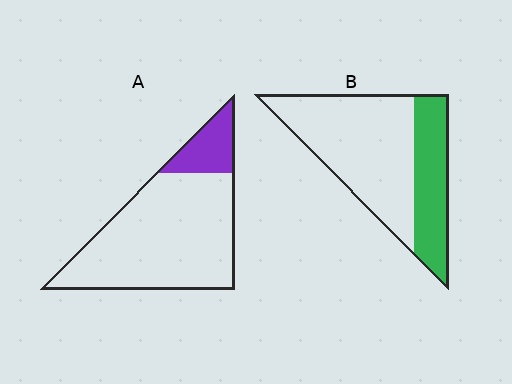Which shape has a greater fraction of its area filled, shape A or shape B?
Shape B.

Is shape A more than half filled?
No.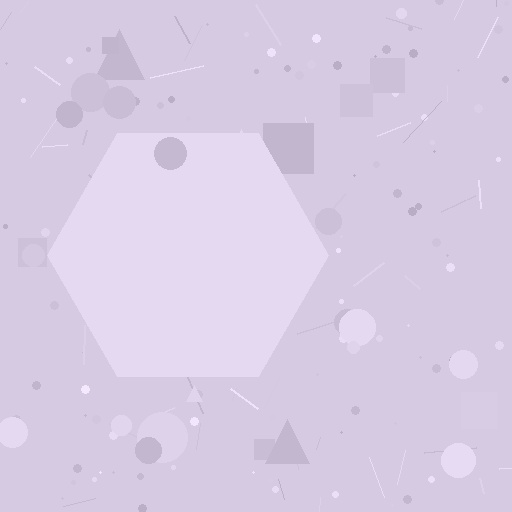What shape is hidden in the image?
A hexagon is hidden in the image.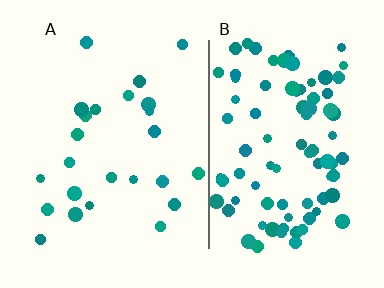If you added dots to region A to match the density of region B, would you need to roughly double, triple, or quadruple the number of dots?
Approximately quadruple.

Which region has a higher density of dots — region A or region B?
B (the right).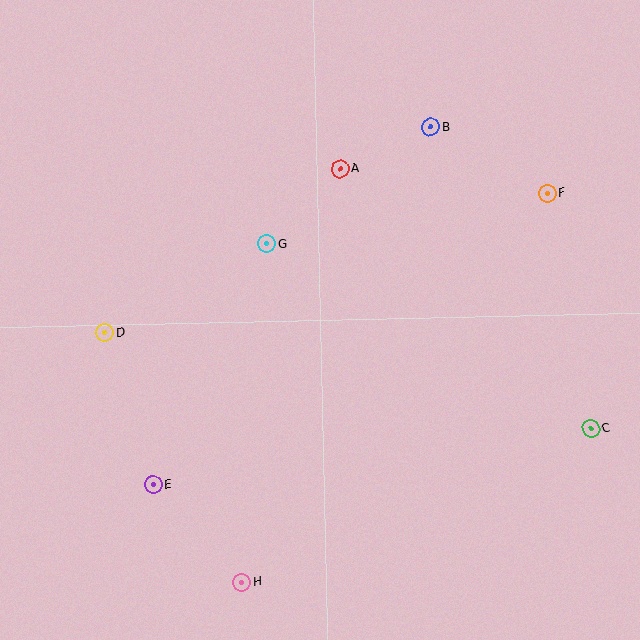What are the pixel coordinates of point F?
Point F is at (547, 193).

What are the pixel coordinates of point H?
Point H is at (242, 582).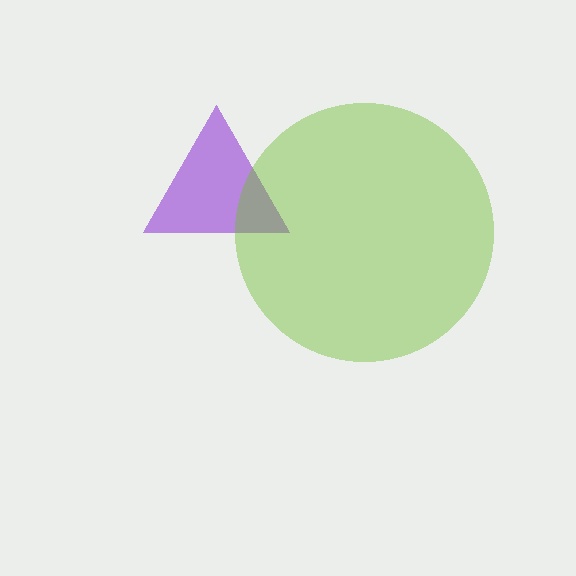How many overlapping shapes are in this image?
There are 2 overlapping shapes in the image.